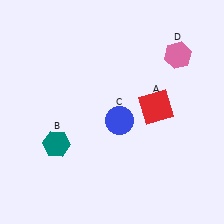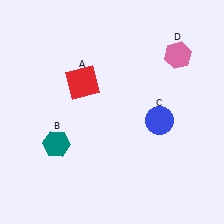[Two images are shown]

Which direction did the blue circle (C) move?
The blue circle (C) moved right.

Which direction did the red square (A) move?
The red square (A) moved left.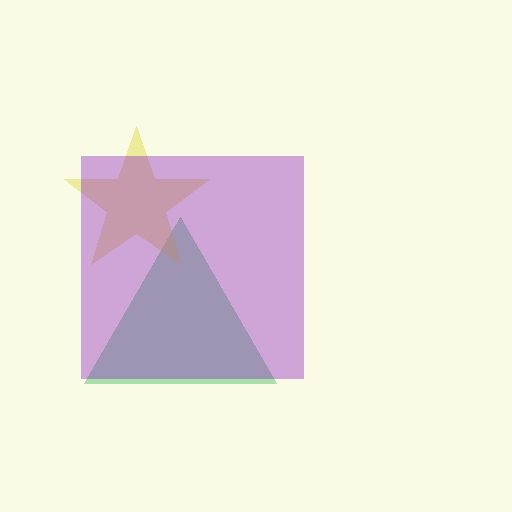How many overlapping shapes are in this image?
There are 3 overlapping shapes in the image.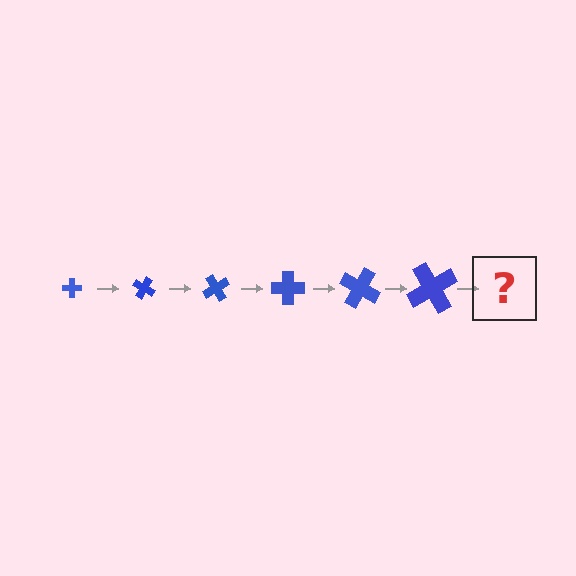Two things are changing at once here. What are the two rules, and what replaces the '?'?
The two rules are that the cross grows larger each step and it rotates 30 degrees each step. The '?' should be a cross, larger than the previous one and rotated 180 degrees from the start.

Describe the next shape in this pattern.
It should be a cross, larger than the previous one and rotated 180 degrees from the start.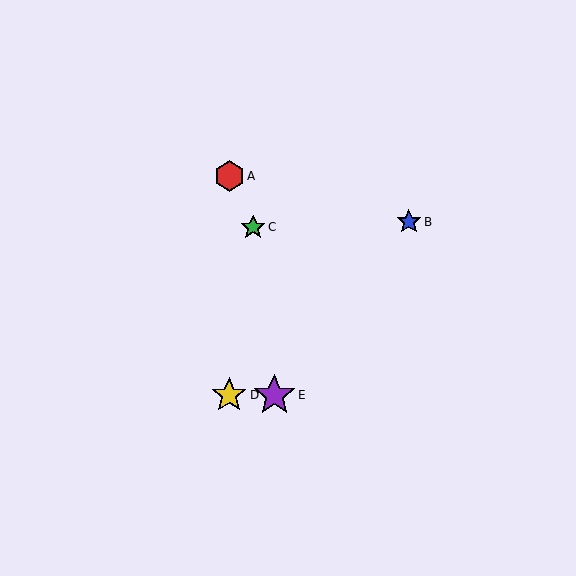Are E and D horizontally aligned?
Yes, both are at y≈395.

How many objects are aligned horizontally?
2 objects (D, E) are aligned horizontally.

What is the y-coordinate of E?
Object E is at y≈395.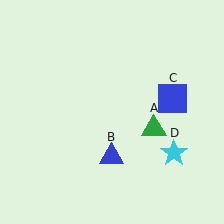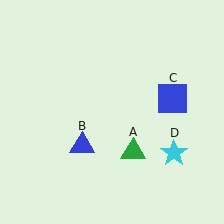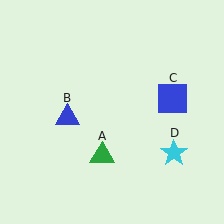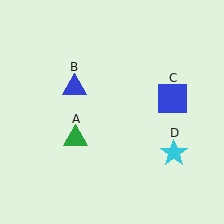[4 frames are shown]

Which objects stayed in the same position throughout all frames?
Blue square (object C) and cyan star (object D) remained stationary.